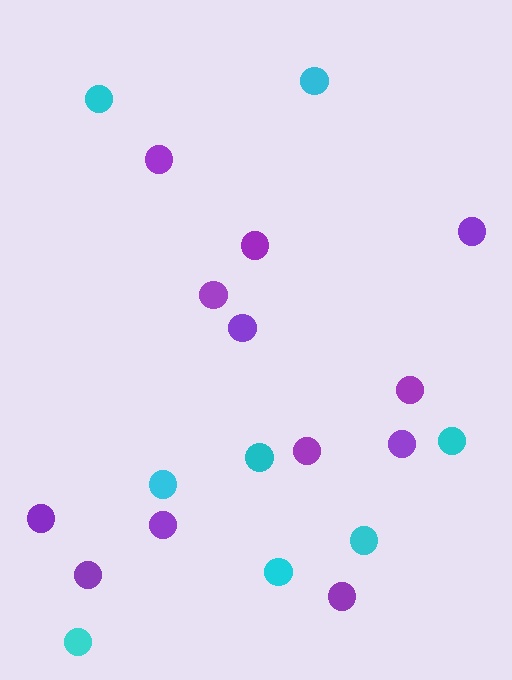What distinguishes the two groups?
There are 2 groups: one group of cyan circles (8) and one group of purple circles (12).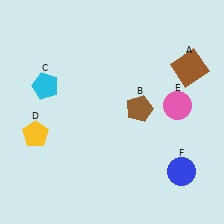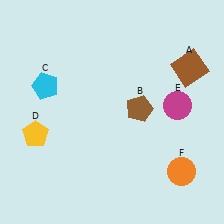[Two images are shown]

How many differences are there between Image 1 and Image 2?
There are 2 differences between the two images.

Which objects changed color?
E changed from pink to magenta. F changed from blue to orange.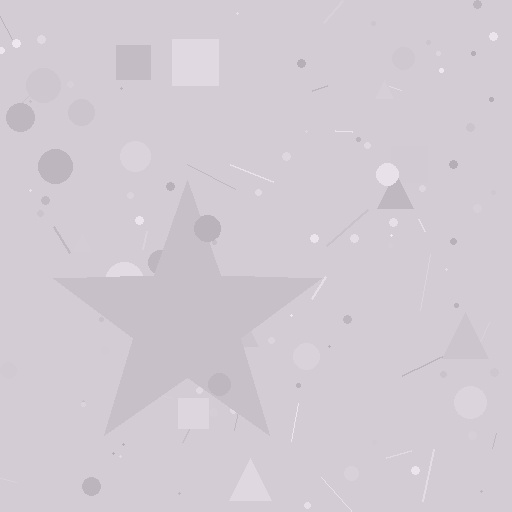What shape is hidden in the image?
A star is hidden in the image.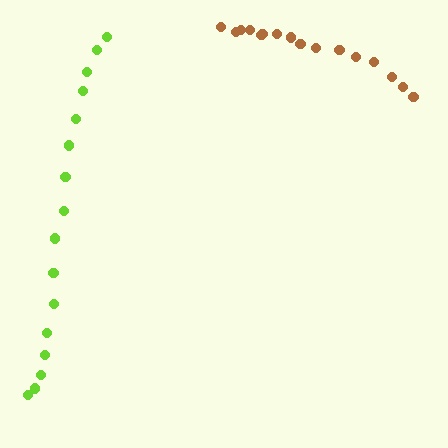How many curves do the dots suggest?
There are 2 distinct paths.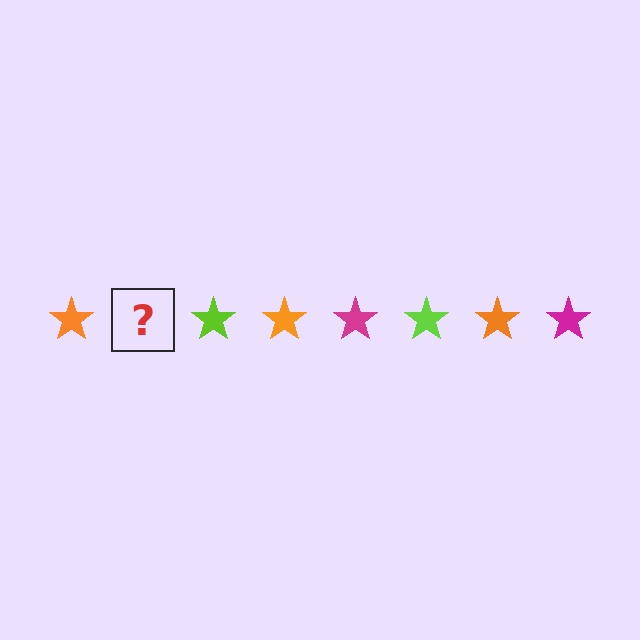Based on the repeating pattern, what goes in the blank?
The blank should be a magenta star.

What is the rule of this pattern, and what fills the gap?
The rule is that the pattern cycles through orange, magenta, lime stars. The gap should be filled with a magenta star.